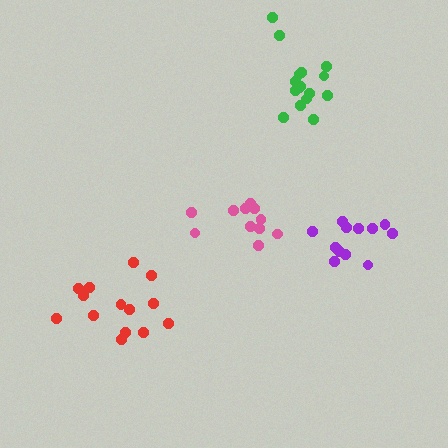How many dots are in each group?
Group 1: 14 dots, Group 2: 11 dots, Group 3: 12 dots, Group 4: 16 dots (53 total).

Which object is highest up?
The green cluster is topmost.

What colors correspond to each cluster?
The clusters are colored: red, pink, purple, green.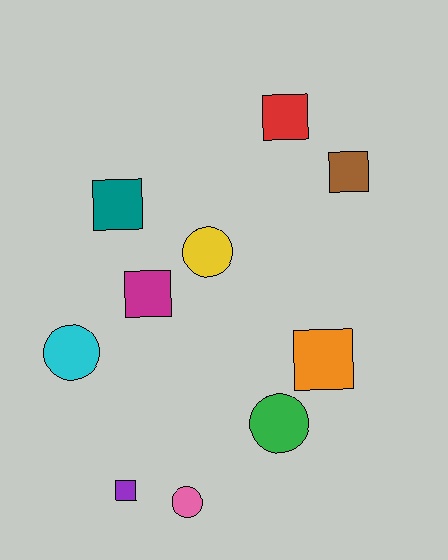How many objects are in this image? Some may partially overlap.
There are 10 objects.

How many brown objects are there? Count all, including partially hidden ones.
There is 1 brown object.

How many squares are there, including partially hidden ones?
There are 6 squares.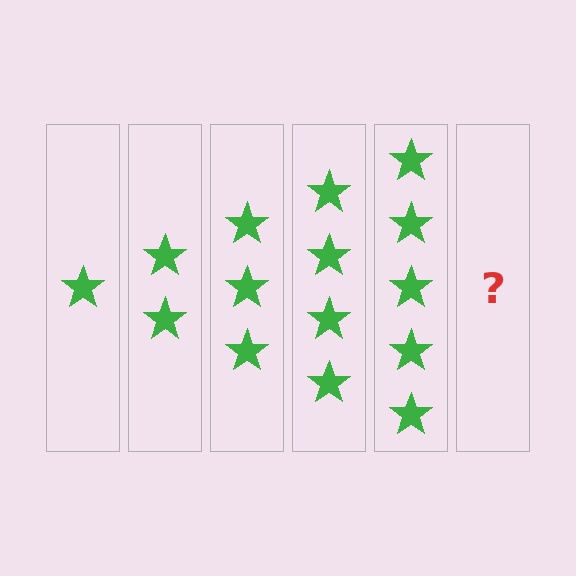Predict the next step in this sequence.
The next step is 6 stars.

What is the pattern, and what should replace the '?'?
The pattern is that each step adds one more star. The '?' should be 6 stars.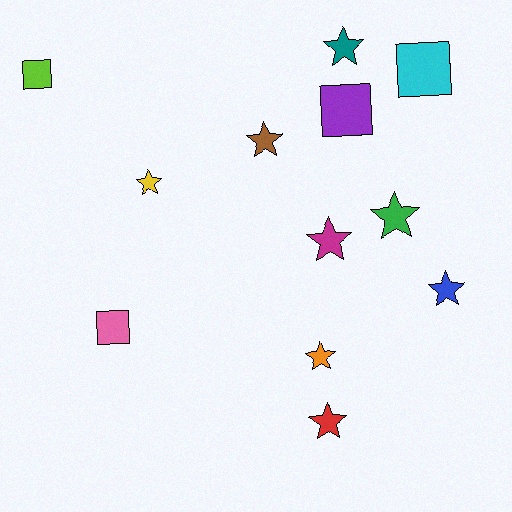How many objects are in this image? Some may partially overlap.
There are 12 objects.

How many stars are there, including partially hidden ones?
There are 8 stars.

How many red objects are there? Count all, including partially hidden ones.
There is 1 red object.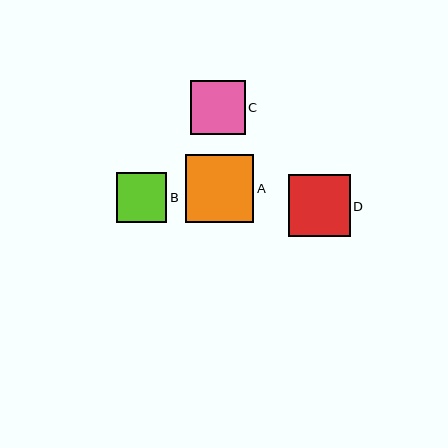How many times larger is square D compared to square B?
Square D is approximately 1.2 times the size of square B.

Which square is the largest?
Square A is the largest with a size of approximately 68 pixels.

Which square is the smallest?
Square B is the smallest with a size of approximately 50 pixels.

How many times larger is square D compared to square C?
Square D is approximately 1.1 times the size of square C.